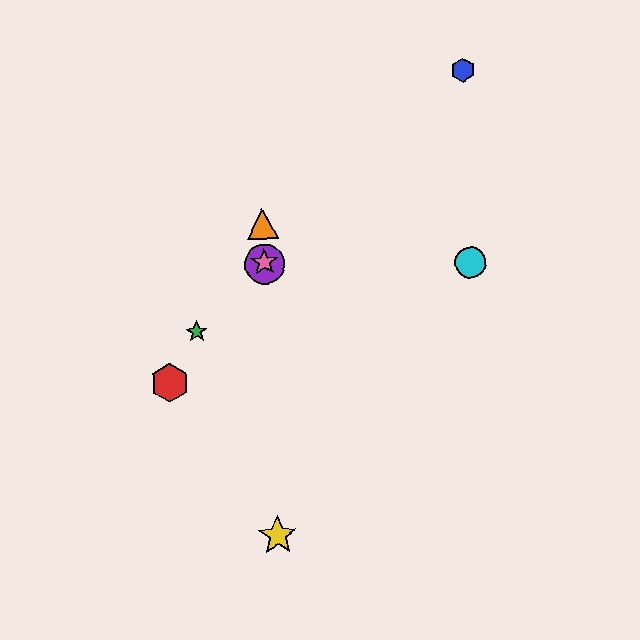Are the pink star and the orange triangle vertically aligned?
Yes, both are at x≈264.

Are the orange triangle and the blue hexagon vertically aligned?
No, the orange triangle is at x≈262 and the blue hexagon is at x≈463.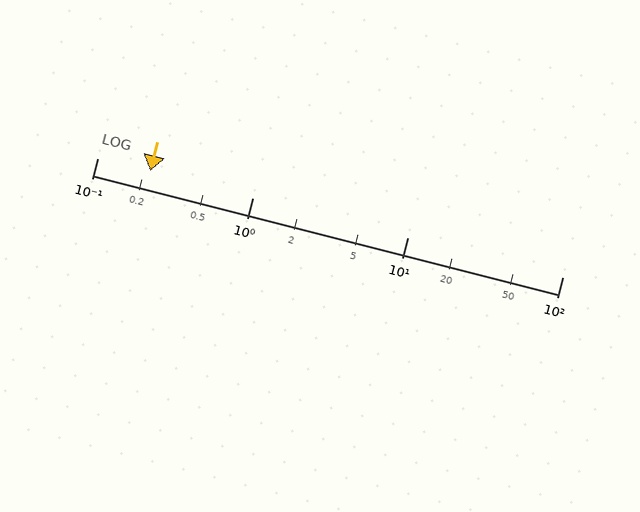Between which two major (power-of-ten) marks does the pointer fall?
The pointer is between 0.1 and 1.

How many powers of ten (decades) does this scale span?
The scale spans 3 decades, from 0.1 to 100.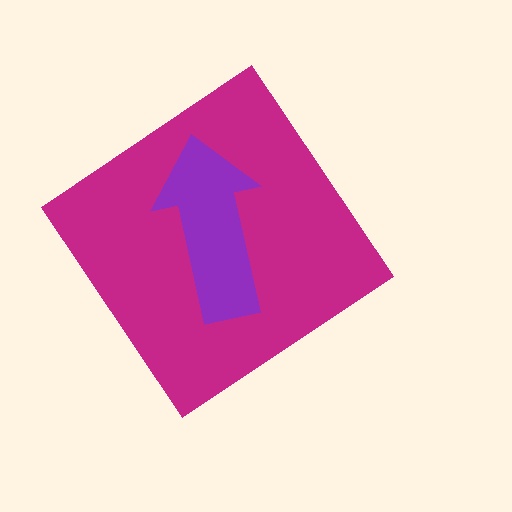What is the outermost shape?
The magenta diamond.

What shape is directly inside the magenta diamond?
The purple arrow.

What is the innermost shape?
The purple arrow.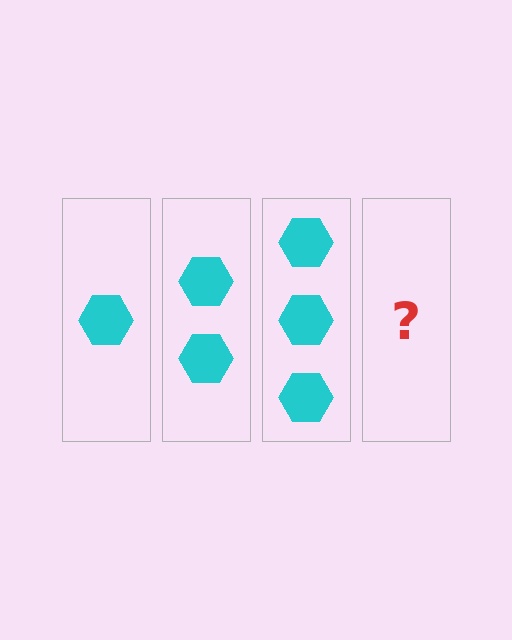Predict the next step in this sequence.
The next step is 4 hexagons.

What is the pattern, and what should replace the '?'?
The pattern is that each step adds one more hexagon. The '?' should be 4 hexagons.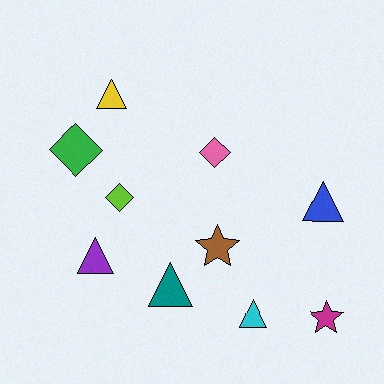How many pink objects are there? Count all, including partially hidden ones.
There is 1 pink object.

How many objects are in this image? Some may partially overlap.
There are 10 objects.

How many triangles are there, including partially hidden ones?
There are 5 triangles.